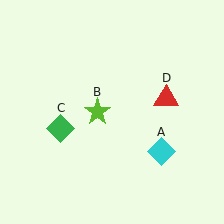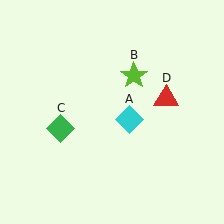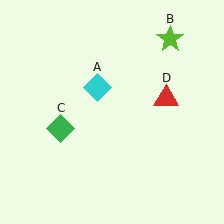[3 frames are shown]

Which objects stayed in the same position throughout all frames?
Green diamond (object C) and red triangle (object D) remained stationary.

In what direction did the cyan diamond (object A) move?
The cyan diamond (object A) moved up and to the left.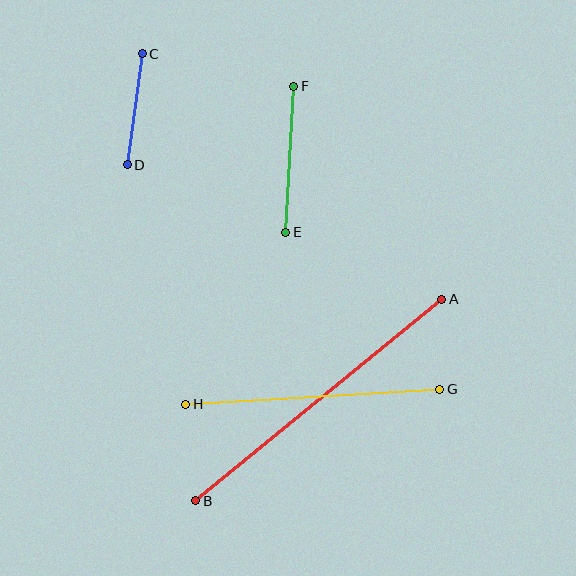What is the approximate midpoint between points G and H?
The midpoint is at approximately (313, 397) pixels.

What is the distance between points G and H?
The distance is approximately 254 pixels.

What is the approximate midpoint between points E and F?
The midpoint is at approximately (290, 159) pixels.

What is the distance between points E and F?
The distance is approximately 146 pixels.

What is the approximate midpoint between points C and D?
The midpoint is at approximately (135, 109) pixels.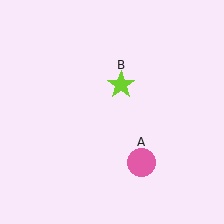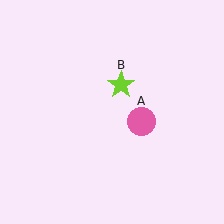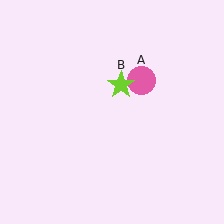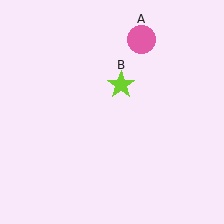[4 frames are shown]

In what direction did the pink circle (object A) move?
The pink circle (object A) moved up.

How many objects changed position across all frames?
1 object changed position: pink circle (object A).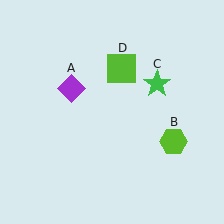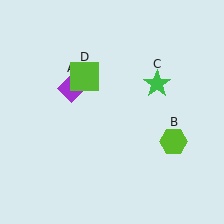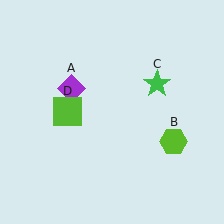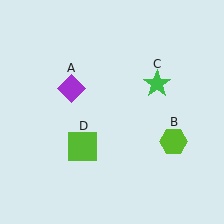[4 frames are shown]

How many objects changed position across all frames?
1 object changed position: lime square (object D).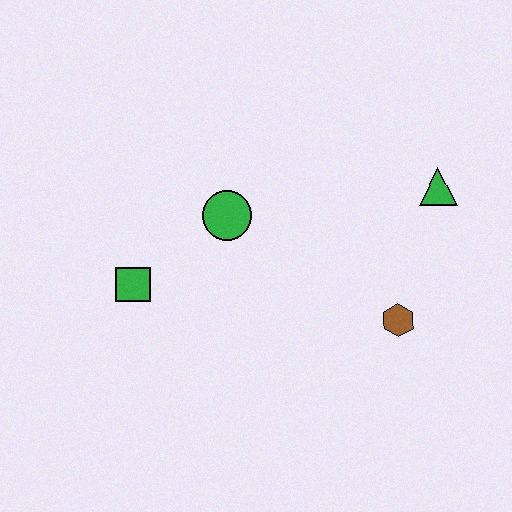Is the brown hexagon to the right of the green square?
Yes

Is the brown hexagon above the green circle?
No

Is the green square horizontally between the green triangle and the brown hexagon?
No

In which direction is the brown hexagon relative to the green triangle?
The brown hexagon is below the green triangle.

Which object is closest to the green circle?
The green square is closest to the green circle.